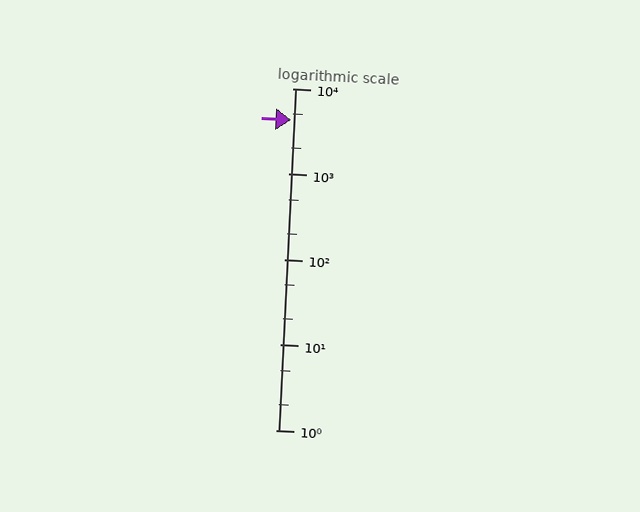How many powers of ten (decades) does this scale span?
The scale spans 4 decades, from 1 to 10000.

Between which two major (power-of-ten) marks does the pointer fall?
The pointer is between 1000 and 10000.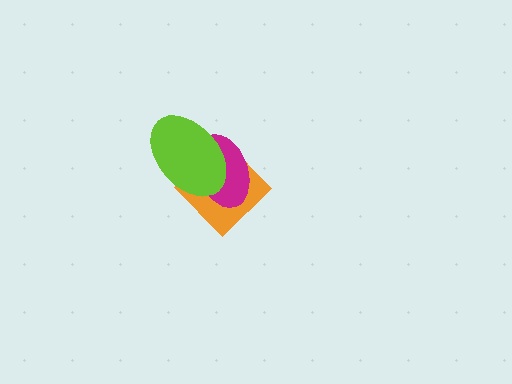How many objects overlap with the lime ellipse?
2 objects overlap with the lime ellipse.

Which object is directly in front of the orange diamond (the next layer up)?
The magenta ellipse is directly in front of the orange diamond.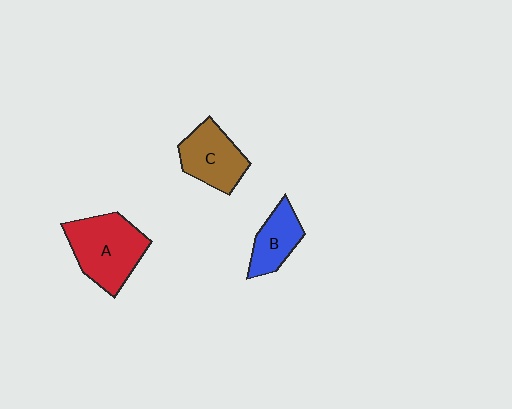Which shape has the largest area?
Shape A (red).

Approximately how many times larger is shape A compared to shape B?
Approximately 1.8 times.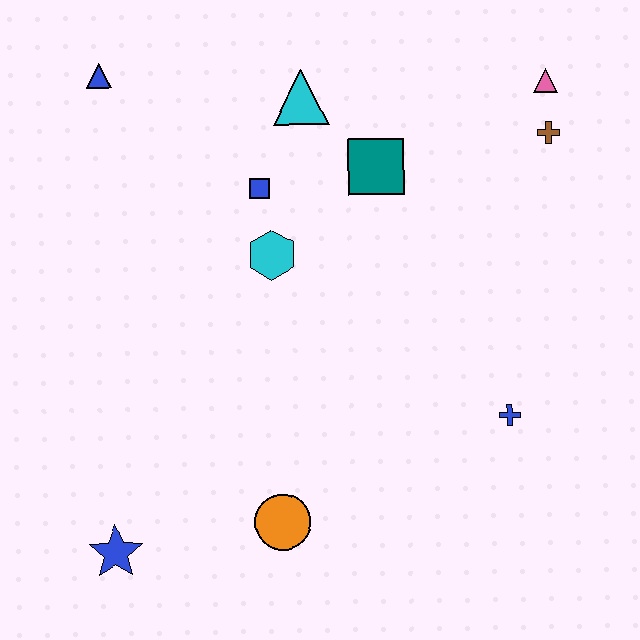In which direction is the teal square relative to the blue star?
The teal square is above the blue star.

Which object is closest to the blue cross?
The orange circle is closest to the blue cross.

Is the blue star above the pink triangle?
No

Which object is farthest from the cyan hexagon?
The blue star is farthest from the cyan hexagon.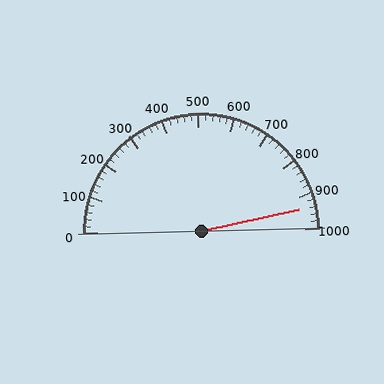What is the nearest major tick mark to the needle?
The nearest major tick mark is 900.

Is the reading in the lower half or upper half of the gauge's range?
The reading is in the upper half of the range (0 to 1000).